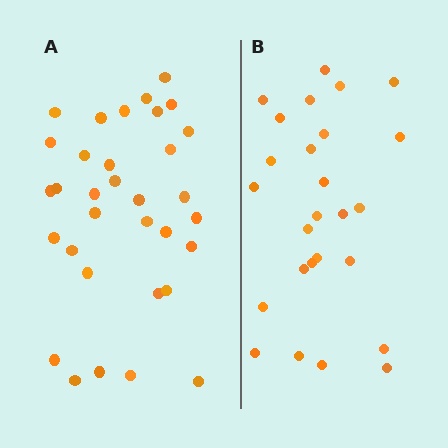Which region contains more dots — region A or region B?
Region A (the left region) has more dots.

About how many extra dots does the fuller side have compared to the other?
Region A has roughly 8 or so more dots than region B.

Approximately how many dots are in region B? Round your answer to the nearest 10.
About 30 dots. (The exact count is 26, which rounds to 30.)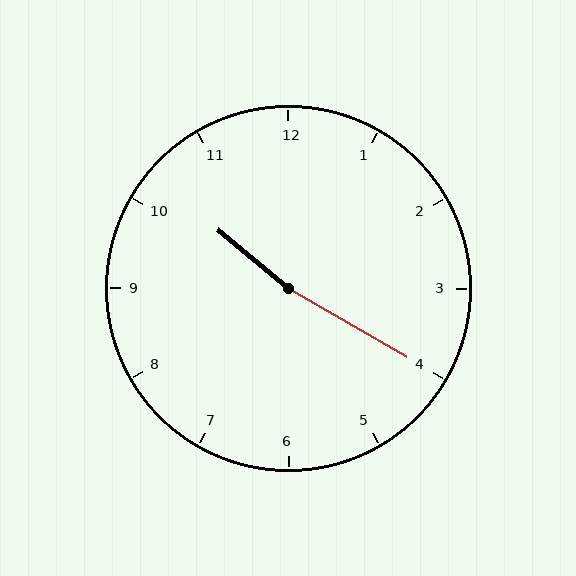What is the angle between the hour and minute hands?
Approximately 170 degrees.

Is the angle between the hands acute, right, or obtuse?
It is obtuse.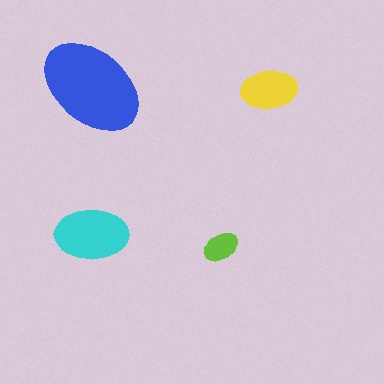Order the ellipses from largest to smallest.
the blue one, the cyan one, the yellow one, the lime one.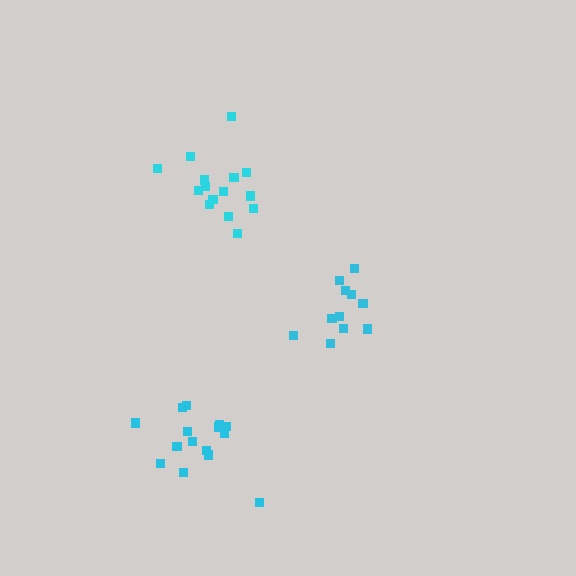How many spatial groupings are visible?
There are 3 spatial groupings.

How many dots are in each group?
Group 1: 11 dots, Group 2: 15 dots, Group 3: 15 dots (41 total).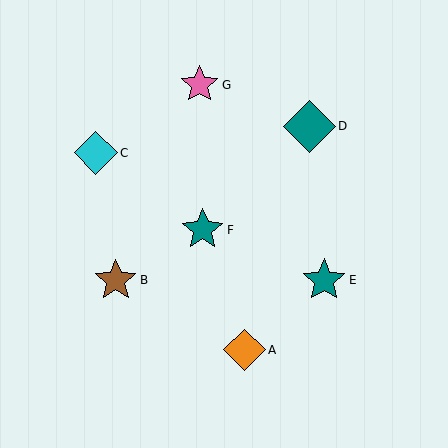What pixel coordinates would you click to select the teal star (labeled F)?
Click at (203, 230) to select the teal star F.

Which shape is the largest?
The teal diamond (labeled D) is the largest.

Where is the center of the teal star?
The center of the teal star is at (324, 280).